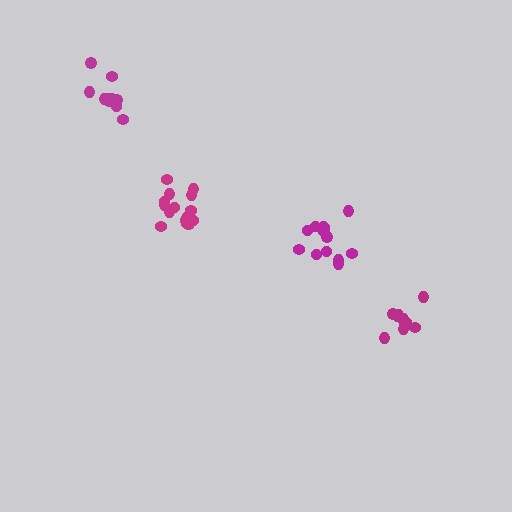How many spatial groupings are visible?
There are 4 spatial groupings.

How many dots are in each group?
Group 1: 13 dots, Group 2: 16 dots, Group 3: 10 dots, Group 4: 11 dots (50 total).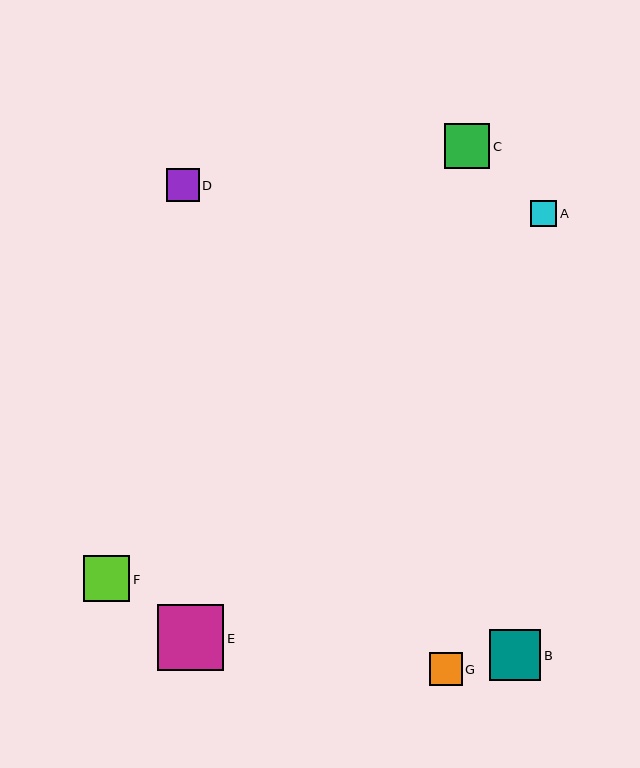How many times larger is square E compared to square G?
Square E is approximately 2.0 times the size of square G.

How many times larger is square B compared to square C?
Square B is approximately 1.1 times the size of square C.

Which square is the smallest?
Square A is the smallest with a size of approximately 26 pixels.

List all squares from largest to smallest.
From largest to smallest: E, B, F, C, D, G, A.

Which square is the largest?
Square E is the largest with a size of approximately 66 pixels.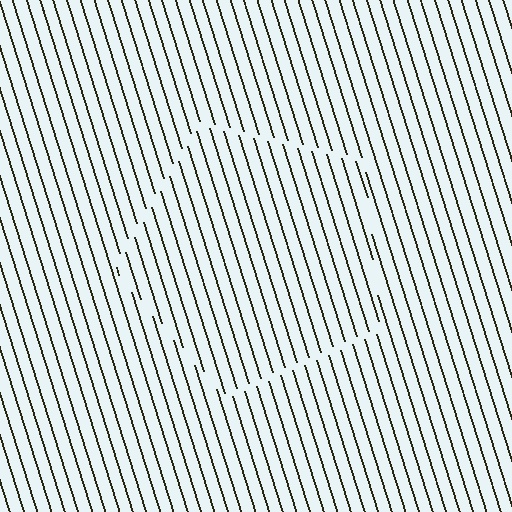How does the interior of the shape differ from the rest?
The interior of the shape contains the same grating, shifted by half a period — the contour is defined by the phase discontinuity where line-ends from the inner and outer gratings abut.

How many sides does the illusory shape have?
5 sides — the line-ends trace a pentagon.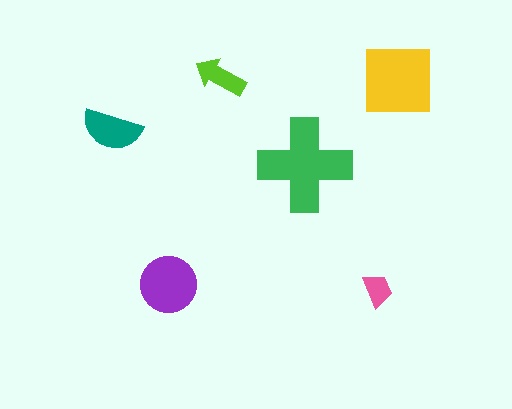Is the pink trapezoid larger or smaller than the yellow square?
Smaller.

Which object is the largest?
The green cross.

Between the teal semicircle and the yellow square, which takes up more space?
The yellow square.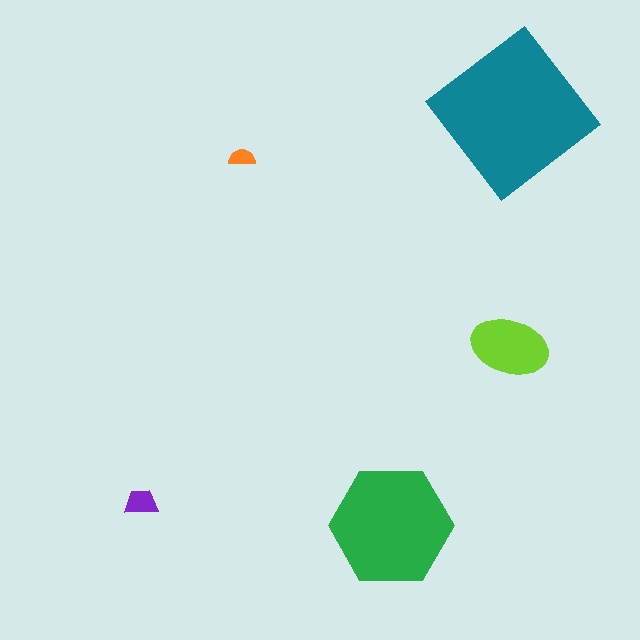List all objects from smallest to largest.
The orange semicircle, the purple trapezoid, the lime ellipse, the green hexagon, the teal diamond.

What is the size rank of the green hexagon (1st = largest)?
2nd.